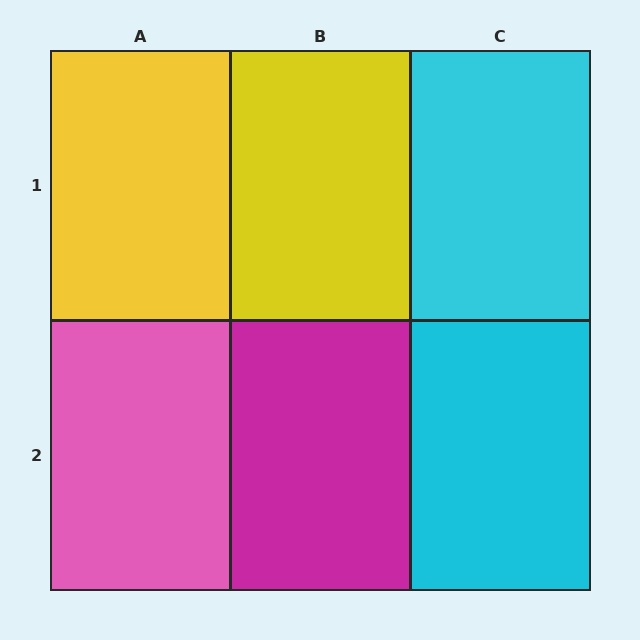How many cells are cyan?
2 cells are cyan.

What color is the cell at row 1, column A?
Yellow.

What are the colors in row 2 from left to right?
Pink, magenta, cyan.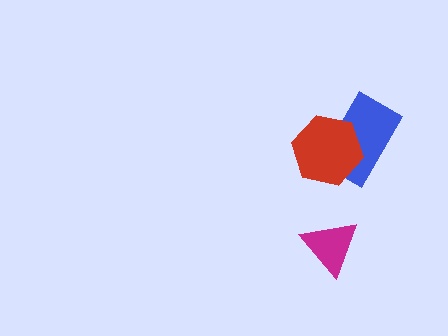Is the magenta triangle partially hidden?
No, no other shape covers it.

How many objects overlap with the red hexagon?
1 object overlaps with the red hexagon.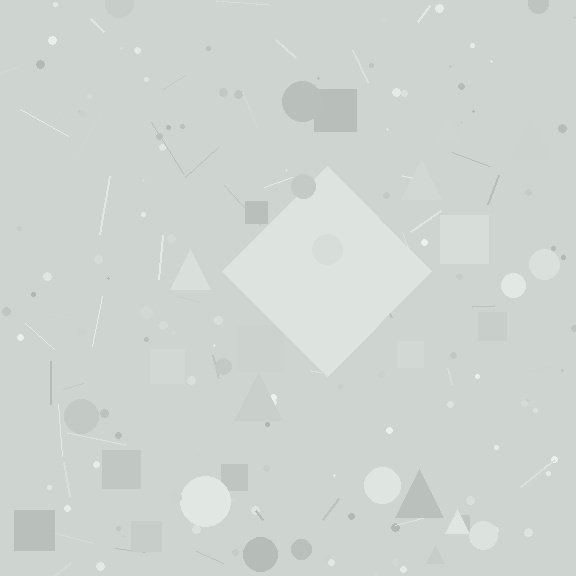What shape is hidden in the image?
A diamond is hidden in the image.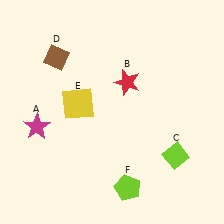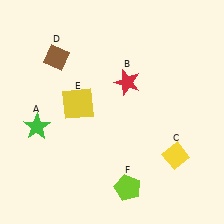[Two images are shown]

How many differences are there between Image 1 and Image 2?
There are 2 differences between the two images.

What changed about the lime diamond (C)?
In Image 1, C is lime. In Image 2, it changed to yellow.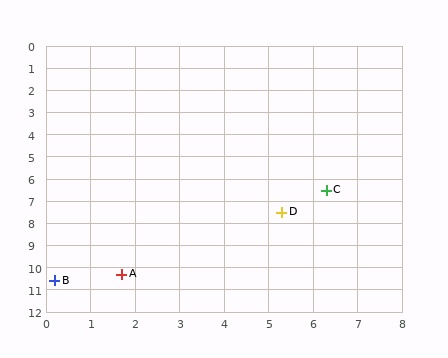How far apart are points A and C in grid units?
Points A and C are about 6.0 grid units apart.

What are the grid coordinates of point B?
Point B is at approximately (0.2, 10.6).